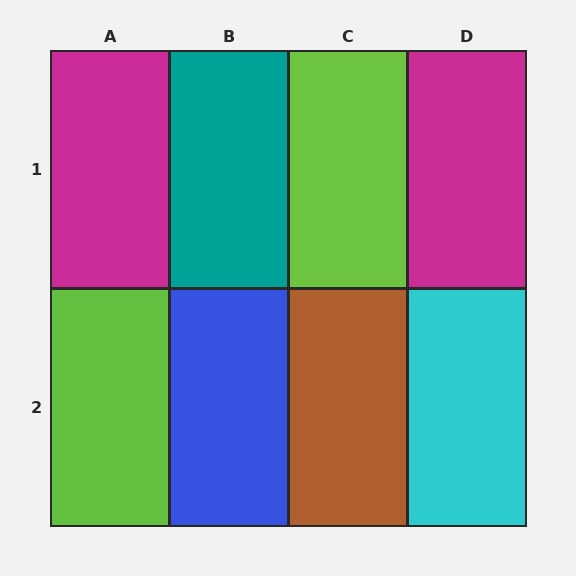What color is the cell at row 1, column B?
Teal.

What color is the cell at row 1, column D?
Magenta.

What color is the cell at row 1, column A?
Magenta.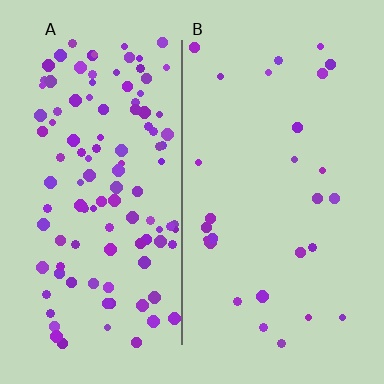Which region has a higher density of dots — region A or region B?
A (the left).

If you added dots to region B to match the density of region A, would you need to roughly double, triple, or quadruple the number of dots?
Approximately quadruple.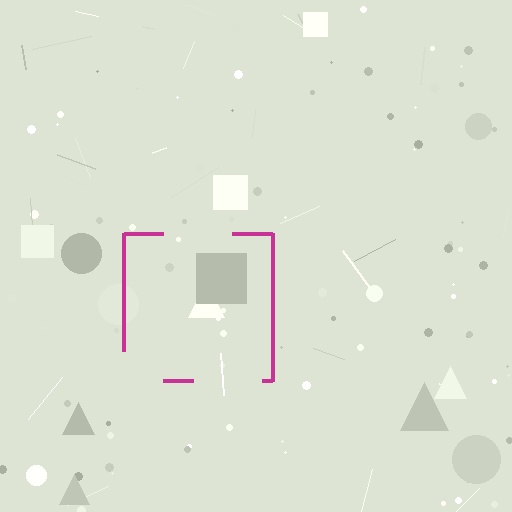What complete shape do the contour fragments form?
The contour fragments form a square.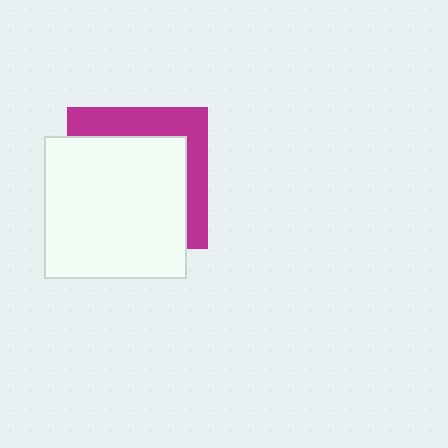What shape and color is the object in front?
The object in front is a white square.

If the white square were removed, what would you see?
You would see the complete magenta square.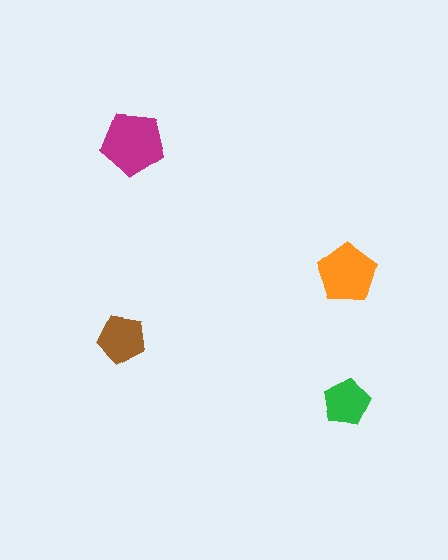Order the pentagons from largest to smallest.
the magenta one, the orange one, the brown one, the green one.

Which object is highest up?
The magenta pentagon is topmost.